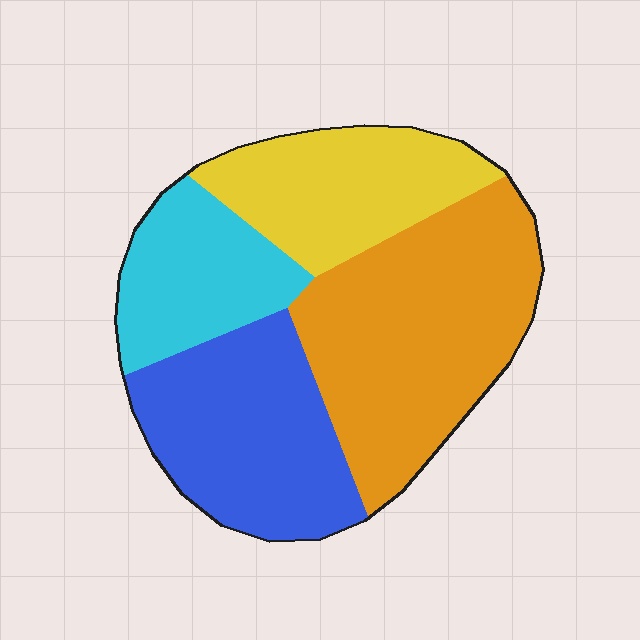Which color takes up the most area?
Orange, at roughly 35%.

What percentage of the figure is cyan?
Cyan covers 17% of the figure.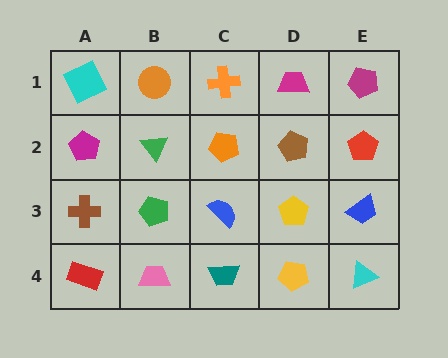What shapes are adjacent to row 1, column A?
A magenta pentagon (row 2, column A), an orange circle (row 1, column B).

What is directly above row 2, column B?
An orange circle.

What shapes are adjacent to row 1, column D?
A brown pentagon (row 2, column D), an orange cross (row 1, column C), a magenta pentagon (row 1, column E).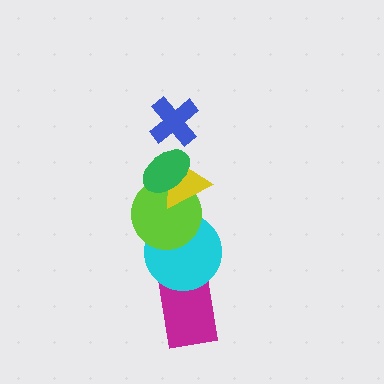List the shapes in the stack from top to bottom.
From top to bottom: the blue cross, the green ellipse, the yellow triangle, the lime circle, the cyan circle, the magenta rectangle.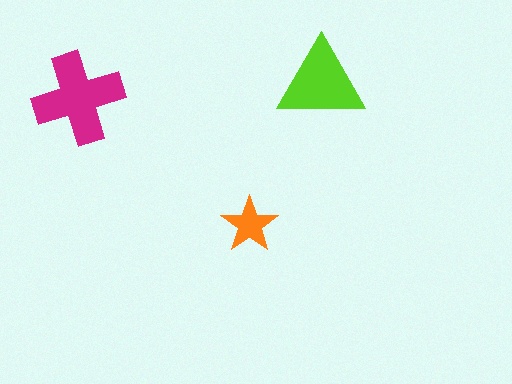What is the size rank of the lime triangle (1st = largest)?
2nd.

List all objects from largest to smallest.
The magenta cross, the lime triangle, the orange star.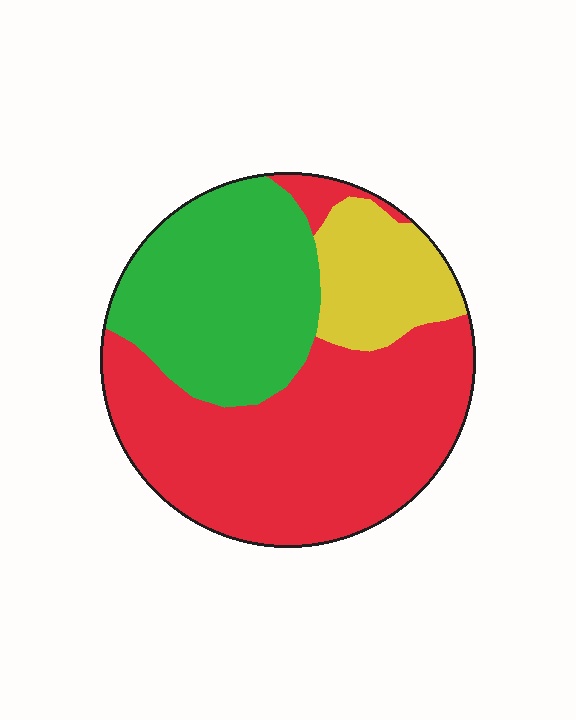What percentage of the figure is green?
Green takes up between a quarter and a half of the figure.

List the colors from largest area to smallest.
From largest to smallest: red, green, yellow.